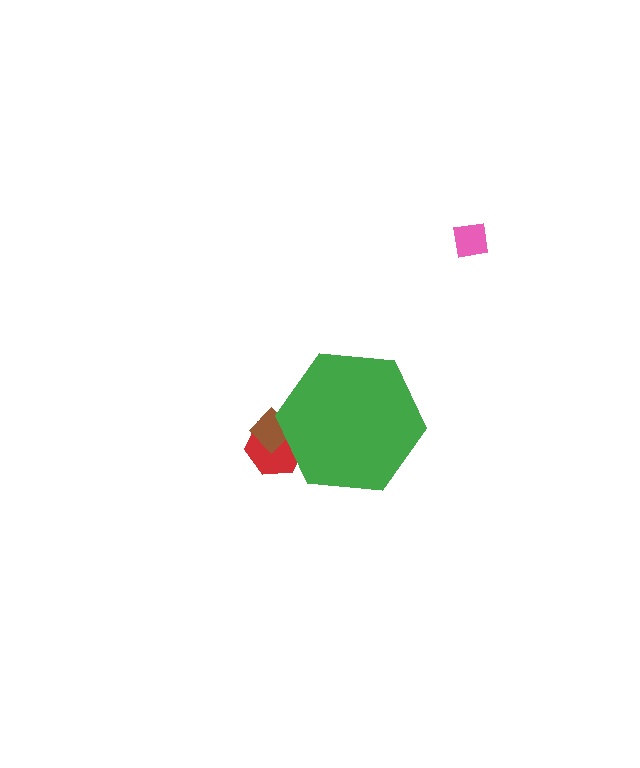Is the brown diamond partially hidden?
Yes, the brown diamond is partially hidden behind the green hexagon.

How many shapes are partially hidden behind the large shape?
2 shapes are partially hidden.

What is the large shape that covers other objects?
A green hexagon.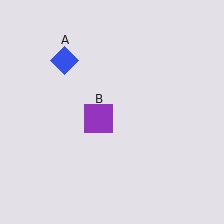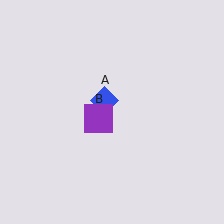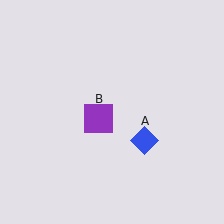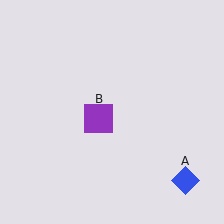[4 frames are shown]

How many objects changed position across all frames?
1 object changed position: blue diamond (object A).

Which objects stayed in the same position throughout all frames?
Purple square (object B) remained stationary.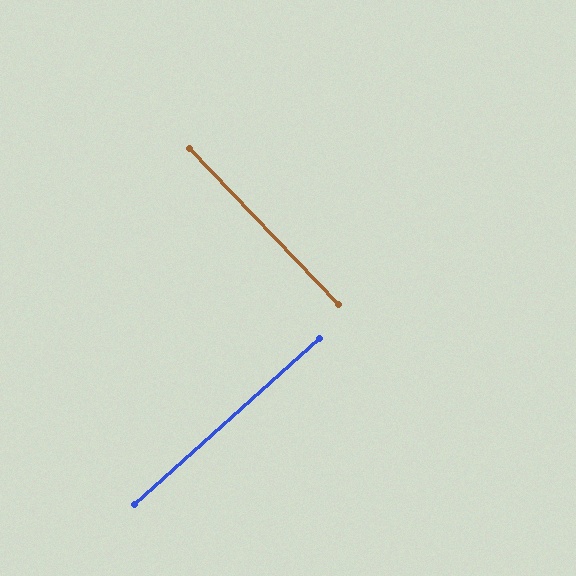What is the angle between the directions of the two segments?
Approximately 88 degrees.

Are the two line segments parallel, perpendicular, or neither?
Perpendicular — they meet at approximately 88°.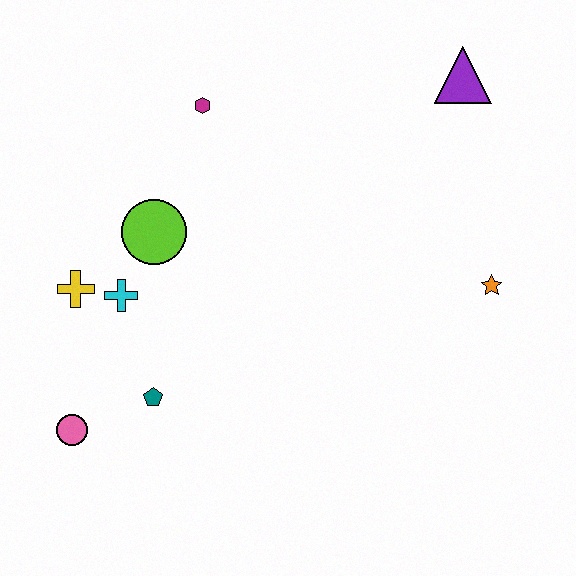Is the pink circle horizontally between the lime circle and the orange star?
No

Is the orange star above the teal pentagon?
Yes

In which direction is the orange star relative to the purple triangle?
The orange star is below the purple triangle.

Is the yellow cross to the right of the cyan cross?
No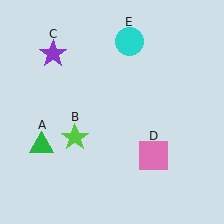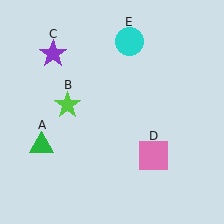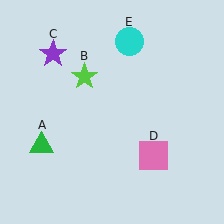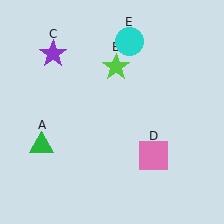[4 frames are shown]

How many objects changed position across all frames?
1 object changed position: lime star (object B).